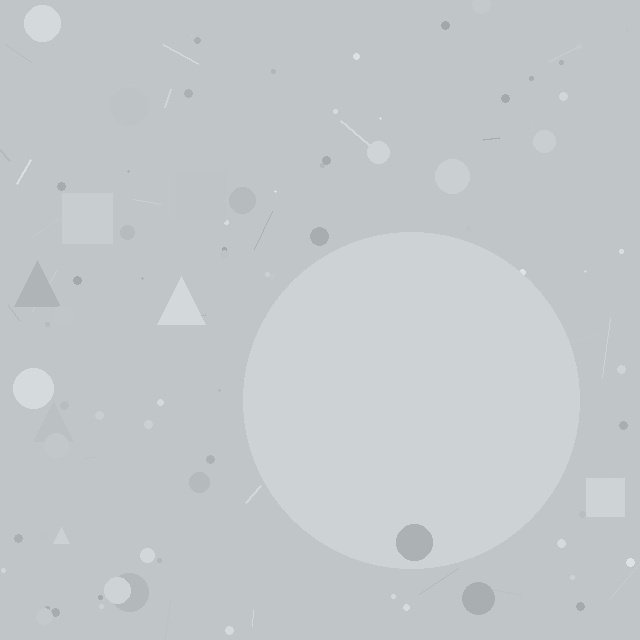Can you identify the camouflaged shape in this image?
The camouflaged shape is a circle.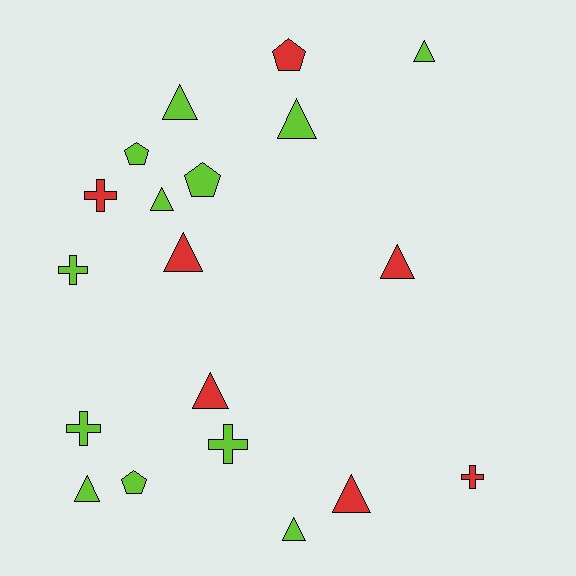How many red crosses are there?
There are 2 red crosses.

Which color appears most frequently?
Lime, with 12 objects.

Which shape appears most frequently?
Triangle, with 10 objects.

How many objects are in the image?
There are 19 objects.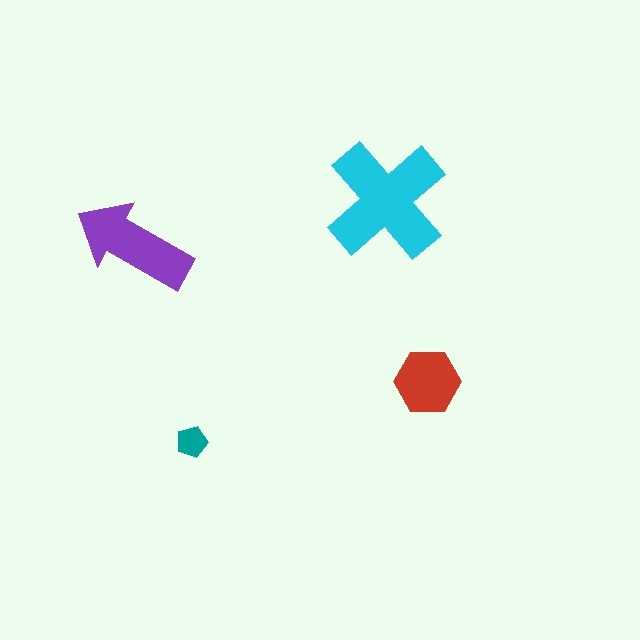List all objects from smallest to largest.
The teal pentagon, the red hexagon, the purple arrow, the cyan cross.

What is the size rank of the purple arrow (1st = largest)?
2nd.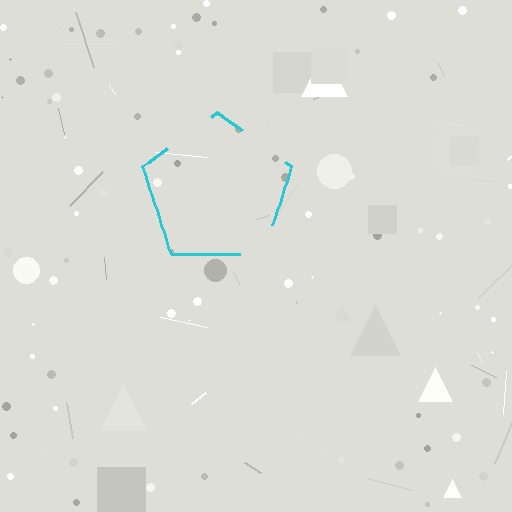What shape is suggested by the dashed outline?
The dashed outline suggests a pentagon.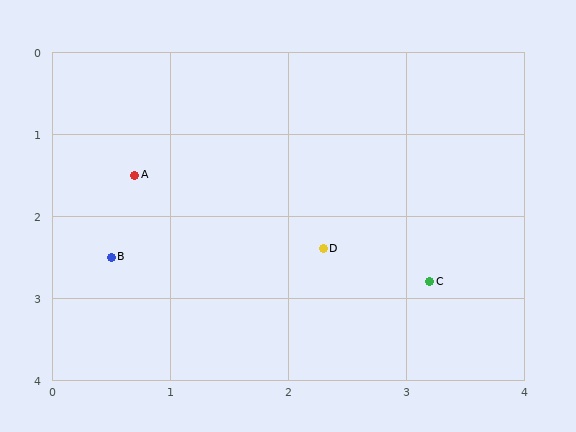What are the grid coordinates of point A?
Point A is at approximately (0.7, 1.5).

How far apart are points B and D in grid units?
Points B and D are about 1.8 grid units apart.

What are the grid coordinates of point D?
Point D is at approximately (2.3, 2.4).